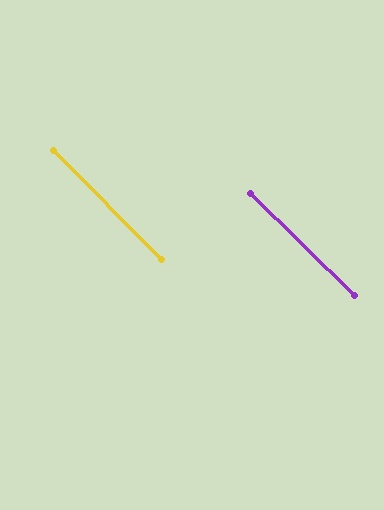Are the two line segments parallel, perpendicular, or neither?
Parallel — their directions differ by only 1.0°.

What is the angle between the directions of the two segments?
Approximately 1 degree.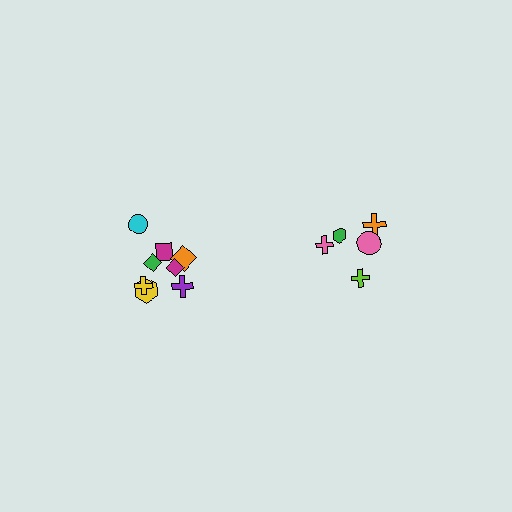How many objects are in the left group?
There are 8 objects.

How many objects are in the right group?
There are 5 objects.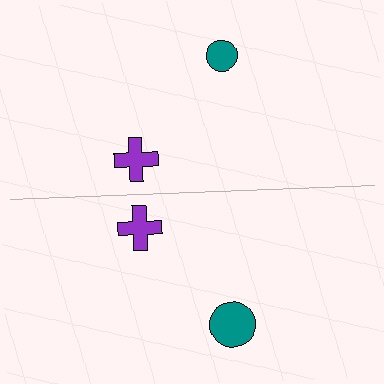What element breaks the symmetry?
The teal circle on the bottom side has a different size than its mirror counterpart.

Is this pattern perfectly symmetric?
No, the pattern is not perfectly symmetric. The teal circle on the bottom side has a different size than its mirror counterpart.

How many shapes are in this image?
There are 4 shapes in this image.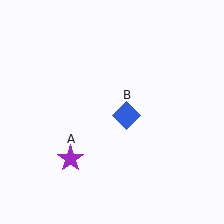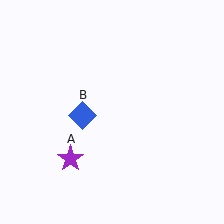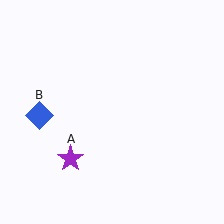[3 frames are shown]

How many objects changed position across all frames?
1 object changed position: blue diamond (object B).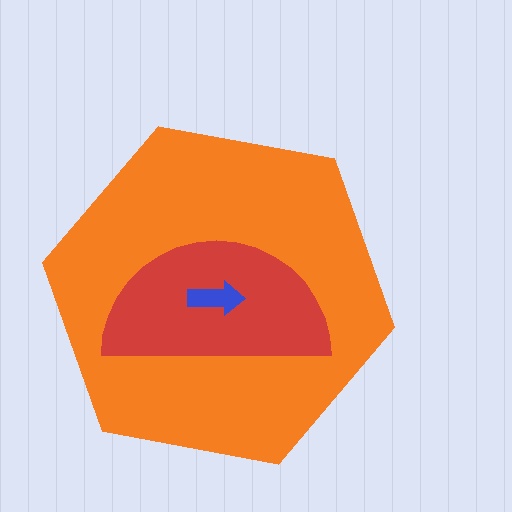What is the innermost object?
The blue arrow.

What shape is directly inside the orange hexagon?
The red semicircle.